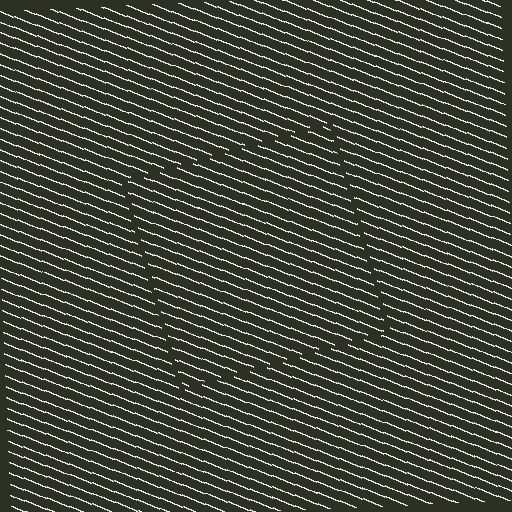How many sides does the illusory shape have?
4 sides — the line-ends trace a square.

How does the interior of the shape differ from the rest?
The interior of the shape contains the same grating, shifted by half a period — the contour is defined by the phase discontinuity where line-ends from the inner and outer gratings abut.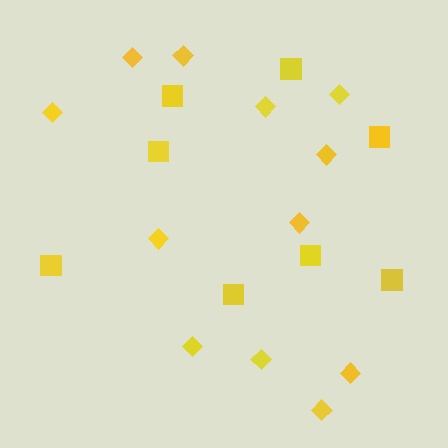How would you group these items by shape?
There are 2 groups: one group of squares (8) and one group of diamonds (12).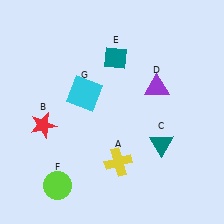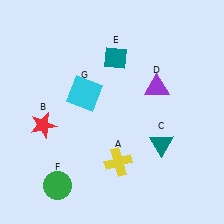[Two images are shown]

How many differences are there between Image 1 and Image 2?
There is 1 difference between the two images.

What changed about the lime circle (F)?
In Image 1, F is lime. In Image 2, it changed to green.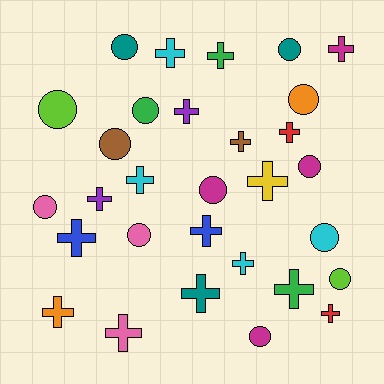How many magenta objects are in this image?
There are 4 magenta objects.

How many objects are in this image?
There are 30 objects.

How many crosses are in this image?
There are 17 crosses.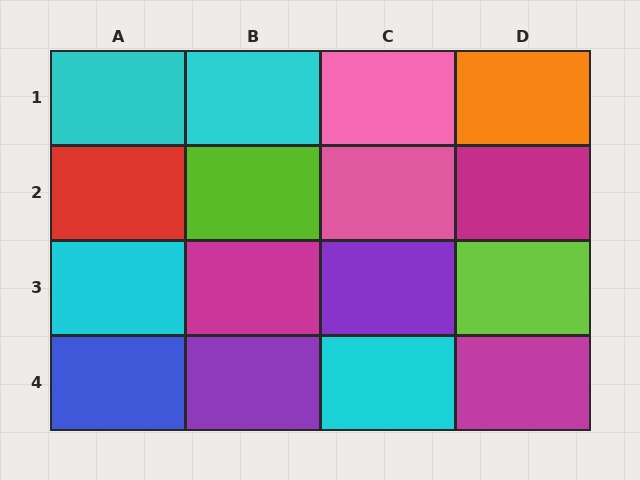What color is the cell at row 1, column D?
Orange.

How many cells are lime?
2 cells are lime.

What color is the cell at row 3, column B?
Magenta.